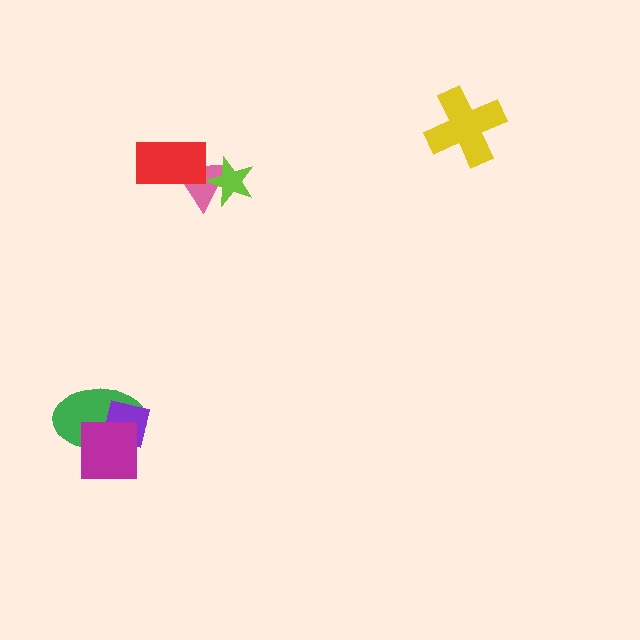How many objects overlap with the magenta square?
2 objects overlap with the magenta square.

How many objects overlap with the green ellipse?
2 objects overlap with the green ellipse.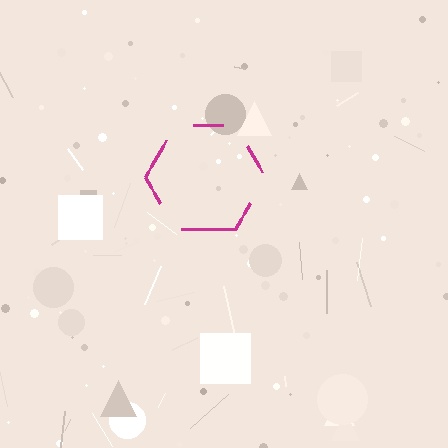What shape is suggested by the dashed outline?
The dashed outline suggests a hexagon.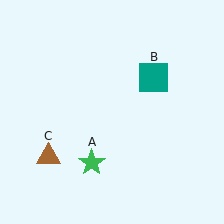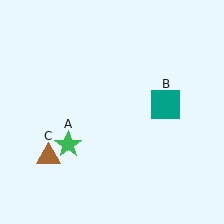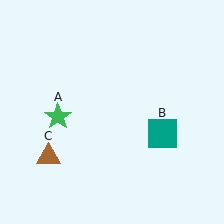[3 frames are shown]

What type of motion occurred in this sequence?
The green star (object A), teal square (object B) rotated clockwise around the center of the scene.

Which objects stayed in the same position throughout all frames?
Brown triangle (object C) remained stationary.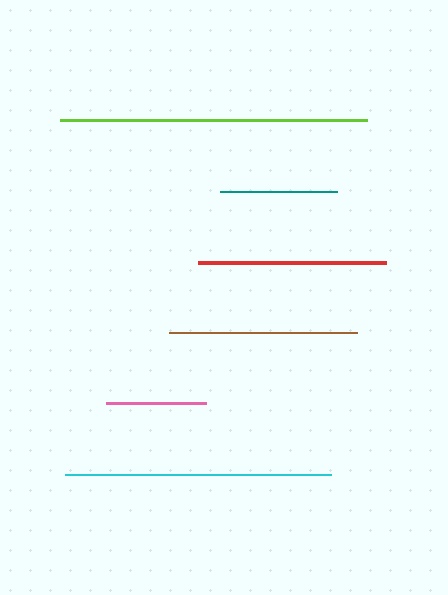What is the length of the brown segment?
The brown segment is approximately 188 pixels long.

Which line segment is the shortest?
The pink line is the shortest at approximately 101 pixels.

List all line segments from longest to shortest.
From longest to shortest: lime, cyan, red, brown, teal, pink.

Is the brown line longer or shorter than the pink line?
The brown line is longer than the pink line.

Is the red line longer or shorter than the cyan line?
The cyan line is longer than the red line.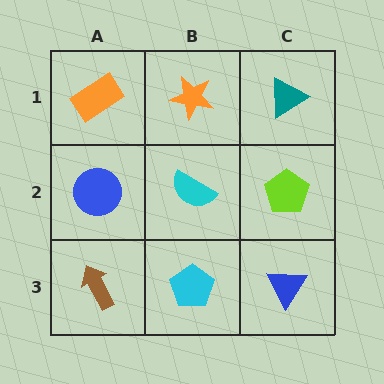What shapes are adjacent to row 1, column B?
A cyan semicircle (row 2, column B), an orange rectangle (row 1, column A), a teal triangle (row 1, column C).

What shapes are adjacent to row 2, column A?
An orange rectangle (row 1, column A), a brown arrow (row 3, column A), a cyan semicircle (row 2, column B).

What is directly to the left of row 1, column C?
An orange star.